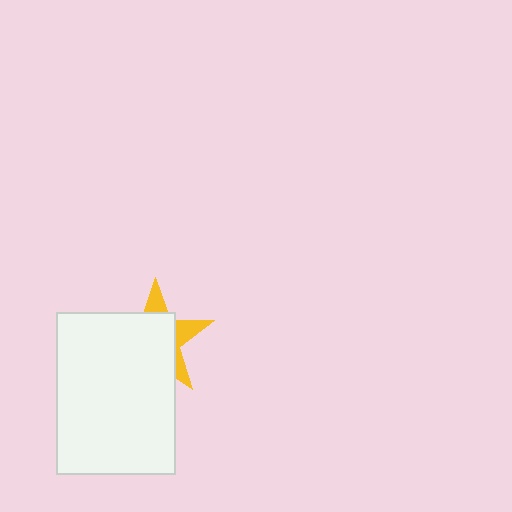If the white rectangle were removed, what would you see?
You would see the complete yellow star.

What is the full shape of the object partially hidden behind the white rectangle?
The partially hidden object is a yellow star.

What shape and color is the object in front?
The object in front is a white rectangle.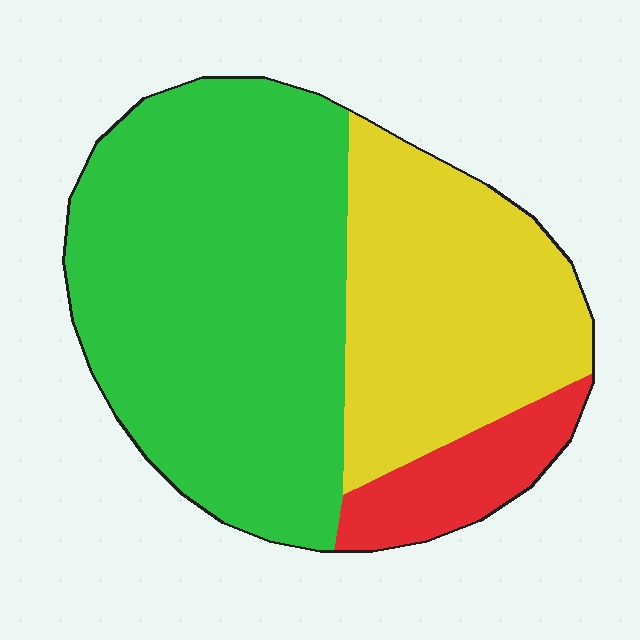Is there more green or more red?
Green.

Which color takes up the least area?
Red, at roughly 10%.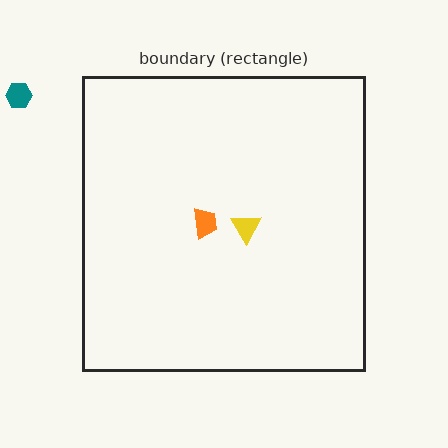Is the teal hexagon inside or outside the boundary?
Outside.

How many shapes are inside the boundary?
2 inside, 1 outside.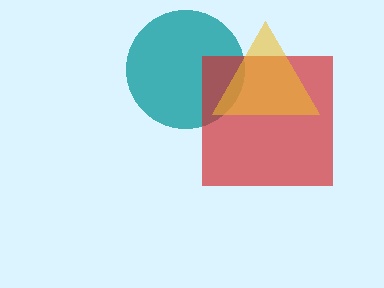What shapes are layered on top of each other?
The layered shapes are: a teal circle, a red square, a yellow triangle.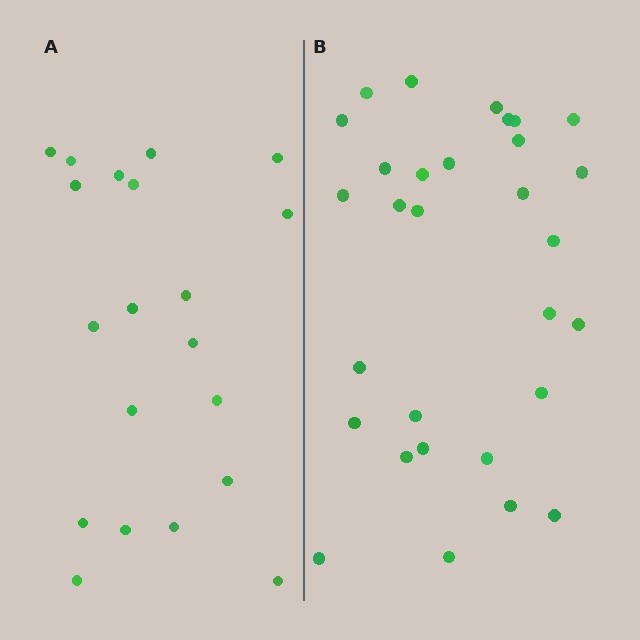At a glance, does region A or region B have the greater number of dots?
Region B (the right region) has more dots.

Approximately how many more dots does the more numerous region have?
Region B has roughly 10 or so more dots than region A.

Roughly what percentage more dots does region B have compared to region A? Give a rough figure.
About 50% more.